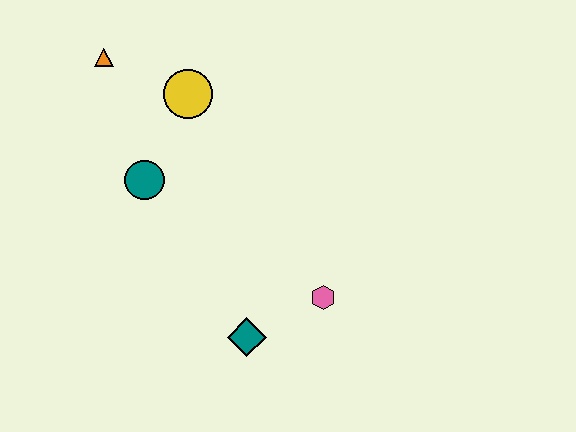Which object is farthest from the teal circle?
The pink hexagon is farthest from the teal circle.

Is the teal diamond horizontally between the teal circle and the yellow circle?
No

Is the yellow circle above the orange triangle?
No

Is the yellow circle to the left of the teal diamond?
Yes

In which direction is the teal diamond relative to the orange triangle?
The teal diamond is below the orange triangle.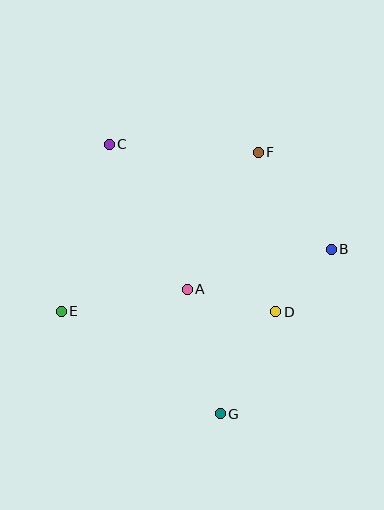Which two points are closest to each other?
Points B and D are closest to each other.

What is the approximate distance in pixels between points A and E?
The distance between A and E is approximately 128 pixels.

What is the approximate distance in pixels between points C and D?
The distance between C and D is approximately 236 pixels.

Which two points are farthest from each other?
Points C and G are farthest from each other.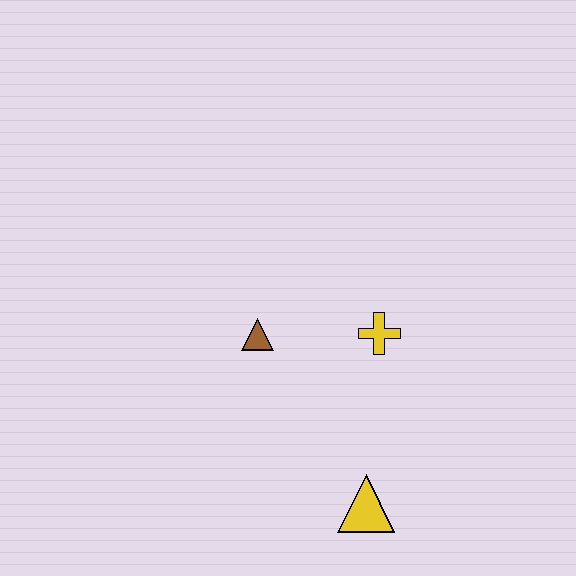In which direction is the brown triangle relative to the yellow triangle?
The brown triangle is above the yellow triangle.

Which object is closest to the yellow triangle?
The yellow cross is closest to the yellow triangle.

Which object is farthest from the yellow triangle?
The brown triangle is farthest from the yellow triangle.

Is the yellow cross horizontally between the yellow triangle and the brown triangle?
No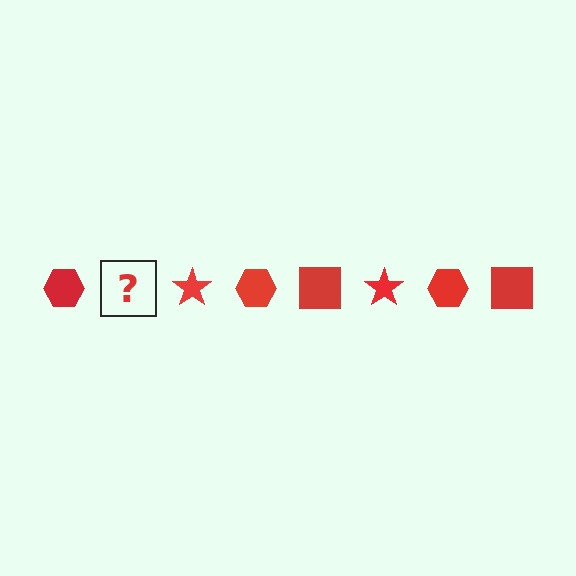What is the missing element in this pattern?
The missing element is a red square.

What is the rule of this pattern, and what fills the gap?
The rule is that the pattern cycles through hexagon, square, star shapes in red. The gap should be filled with a red square.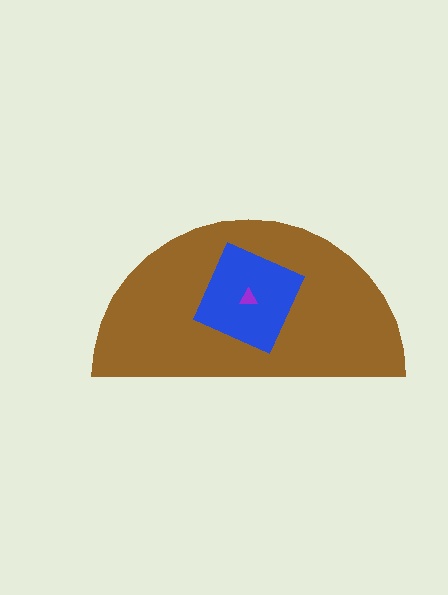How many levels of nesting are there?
3.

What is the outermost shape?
The brown semicircle.